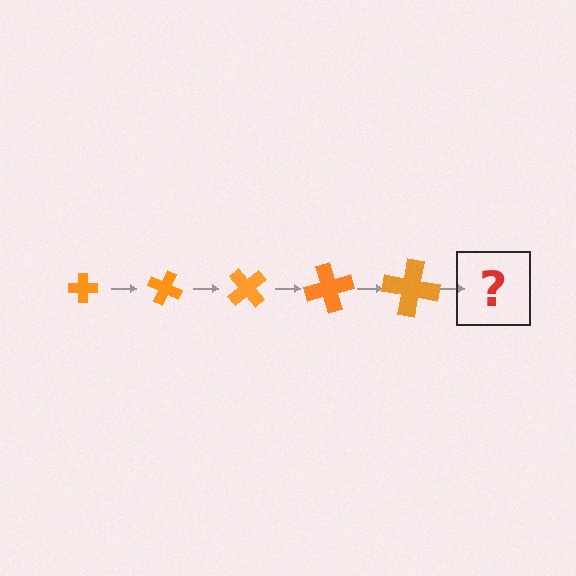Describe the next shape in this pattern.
It should be a cross, larger than the previous one and rotated 125 degrees from the start.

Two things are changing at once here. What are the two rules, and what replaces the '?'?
The two rules are that the cross grows larger each step and it rotates 25 degrees each step. The '?' should be a cross, larger than the previous one and rotated 125 degrees from the start.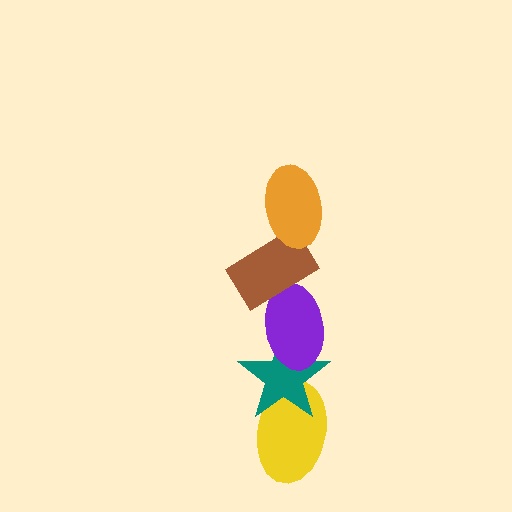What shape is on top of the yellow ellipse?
The teal star is on top of the yellow ellipse.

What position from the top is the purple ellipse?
The purple ellipse is 3rd from the top.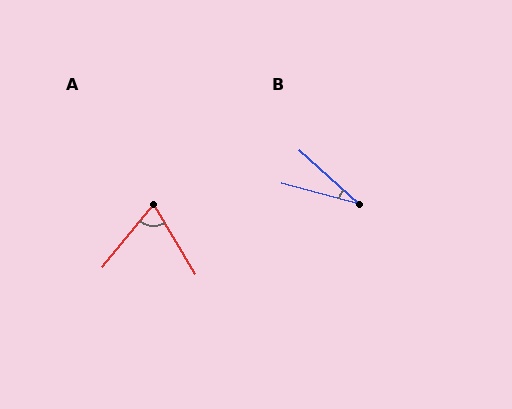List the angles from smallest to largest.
B (27°), A (70°).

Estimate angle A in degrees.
Approximately 70 degrees.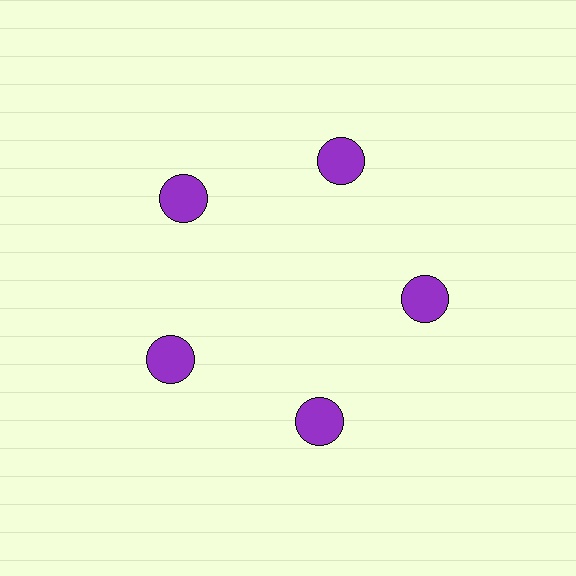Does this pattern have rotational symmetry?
Yes, this pattern has 5-fold rotational symmetry. It looks the same after rotating 72 degrees around the center.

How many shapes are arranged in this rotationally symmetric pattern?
There are 5 shapes, arranged in 5 groups of 1.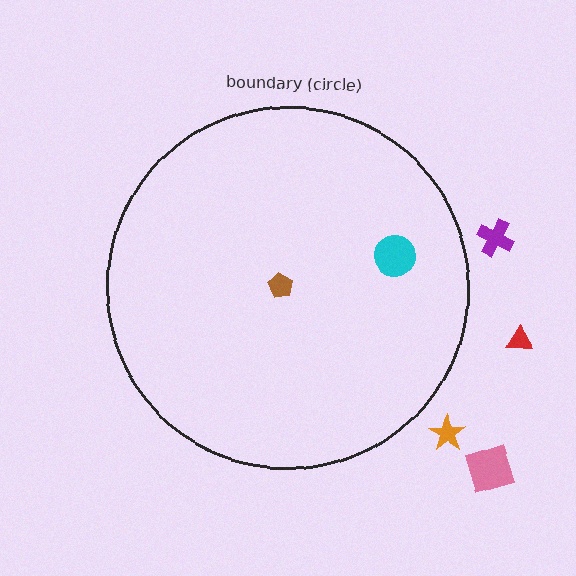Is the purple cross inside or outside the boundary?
Outside.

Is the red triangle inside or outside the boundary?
Outside.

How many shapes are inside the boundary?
2 inside, 4 outside.